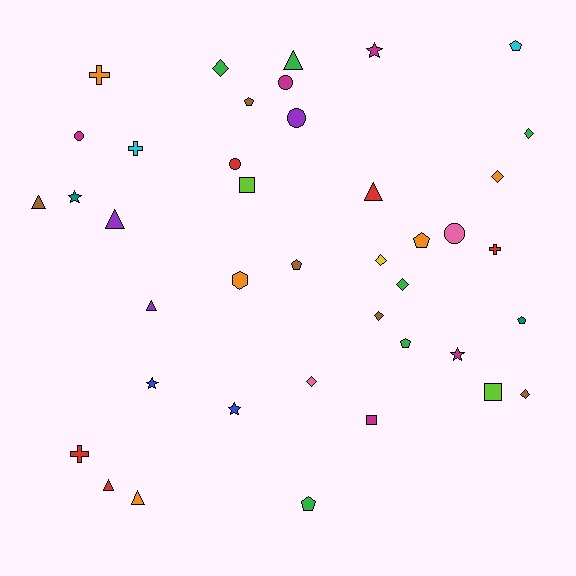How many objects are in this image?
There are 40 objects.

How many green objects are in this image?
There are 6 green objects.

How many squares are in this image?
There are 3 squares.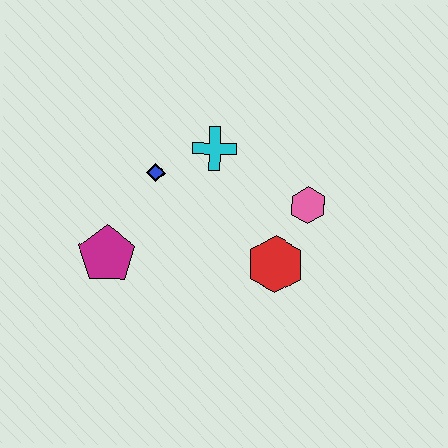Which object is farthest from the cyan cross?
The magenta pentagon is farthest from the cyan cross.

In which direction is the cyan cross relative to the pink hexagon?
The cyan cross is to the left of the pink hexagon.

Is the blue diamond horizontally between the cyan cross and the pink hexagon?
No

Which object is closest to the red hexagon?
The pink hexagon is closest to the red hexagon.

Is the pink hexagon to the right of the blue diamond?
Yes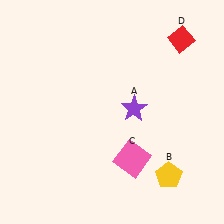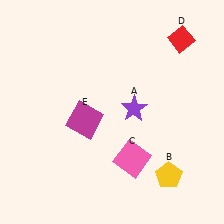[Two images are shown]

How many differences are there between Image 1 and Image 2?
There is 1 difference between the two images.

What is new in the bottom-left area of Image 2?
A magenta square (E) was added in the bottom-left area of Image 2.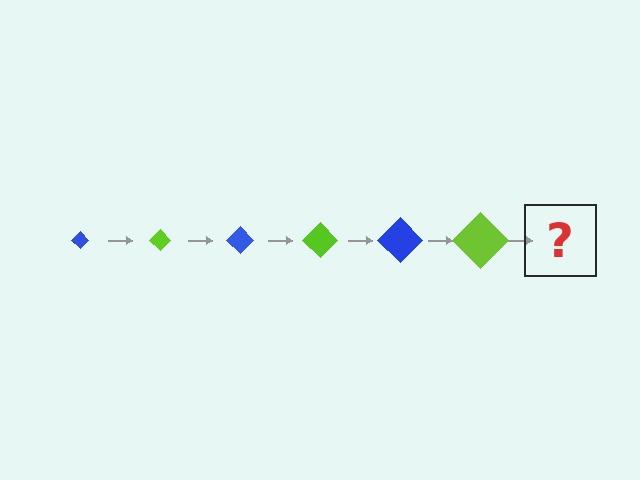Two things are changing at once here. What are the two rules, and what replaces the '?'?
The two rules are that the diamond grows larger each step and the color cycles through blue and lime. The '?' should be a blue diamond, larger than the previous one.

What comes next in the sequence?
The next element should be a blue diamond, larger than the previous one.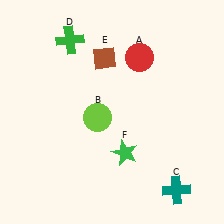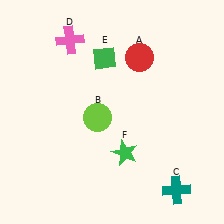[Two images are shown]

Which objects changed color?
D changed from green to pink. E changed from brown to green.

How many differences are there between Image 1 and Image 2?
There are 2 differences between the two images.